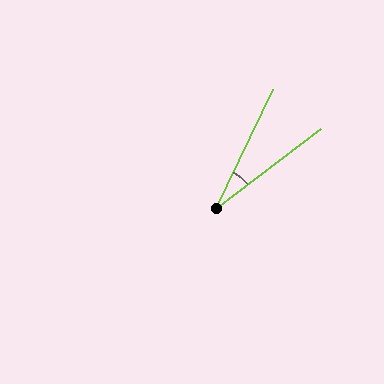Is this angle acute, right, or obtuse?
It is acute.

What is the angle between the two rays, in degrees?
Approximately 27 degrees.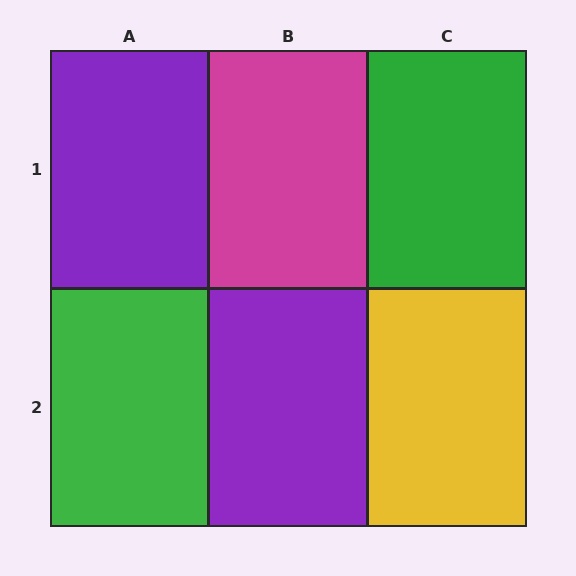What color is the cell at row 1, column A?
Purple.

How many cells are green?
2 cells are green.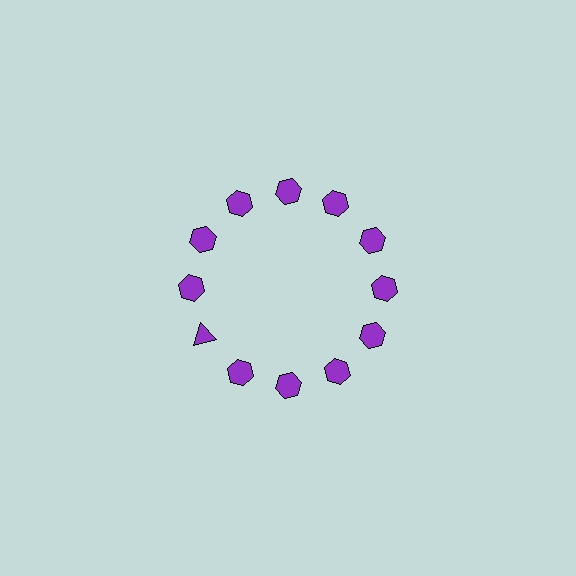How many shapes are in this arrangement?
There are 12 shapes arranged in a ring pattern.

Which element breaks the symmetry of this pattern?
The purple triangle at roughly the 8 o'clock position breaks the symmetry. All other shapes are purple hexagons.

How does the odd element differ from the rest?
It has a different shape: triangle instead of hexagon.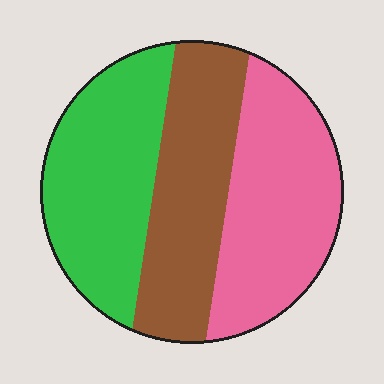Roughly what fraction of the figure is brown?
Brown covers about 30% of the figure.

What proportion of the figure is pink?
Pink takes up about one third (1/3) of the figure.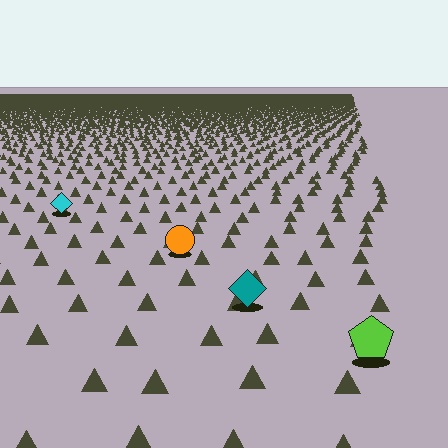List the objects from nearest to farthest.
From nearest to farthest: the lime pentagon, the teal diamond, the orange circle, the cyan diamond.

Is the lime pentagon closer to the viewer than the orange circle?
Yes. The lime pentagon is closer — you can tell from the texture gradient: the ground texture is coarser near it.